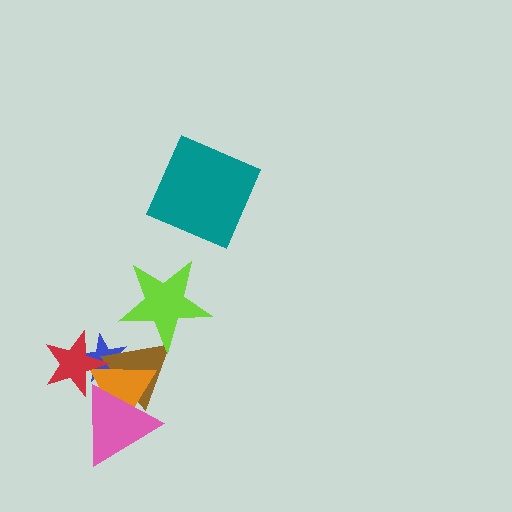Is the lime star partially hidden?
No, no other shape covers it.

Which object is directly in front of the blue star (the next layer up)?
The brown triangle is directly in front of the blue star.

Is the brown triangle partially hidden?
Yes, it is partially covered by another shape.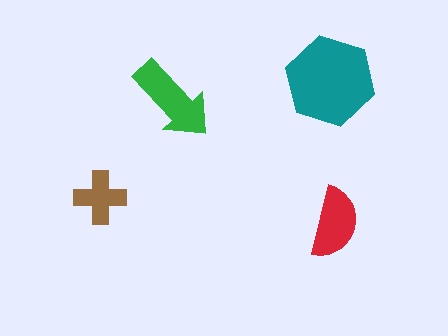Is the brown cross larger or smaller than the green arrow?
Smaller.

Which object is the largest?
The teal hexagon.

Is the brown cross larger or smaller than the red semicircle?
Smaller.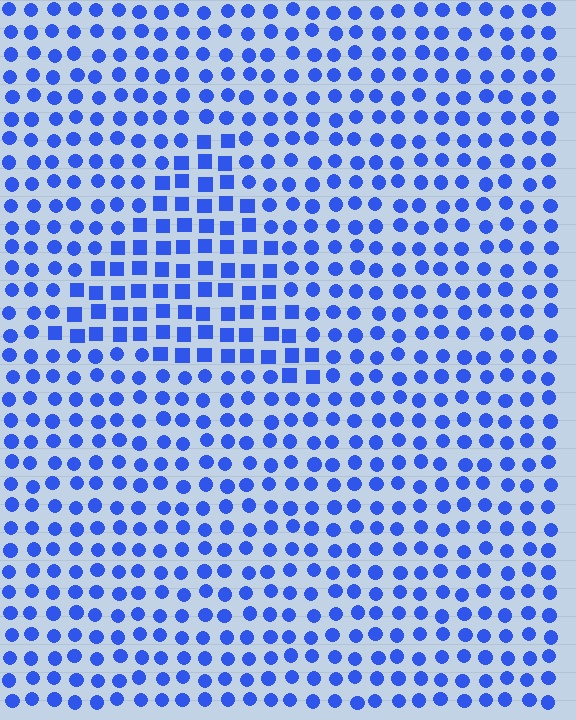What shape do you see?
I see a triangle.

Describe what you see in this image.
The image is filled with small blue elements arranged in a uniform grid. A triangle-shaped region contains squares, while the surrounding area contains circles. The boundary is defined purely by the change in element shape.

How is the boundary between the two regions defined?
The boundary is defined by a change in element shape: squares inside vs. circles outside. All elements share the same color and spacing.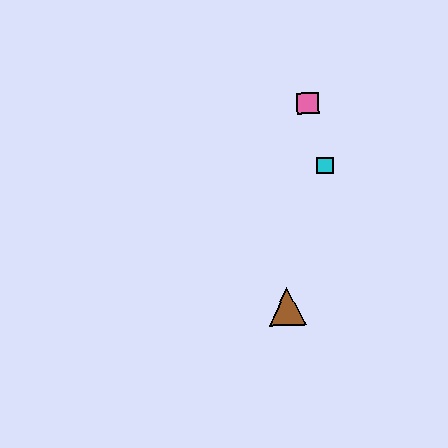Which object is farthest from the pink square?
The brown triangle is farthest from the pink square.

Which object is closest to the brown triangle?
The cyan square is closest to the brown triangle.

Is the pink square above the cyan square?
Yes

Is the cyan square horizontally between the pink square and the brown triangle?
No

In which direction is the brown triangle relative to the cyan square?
The brown triangle is below the cyan square.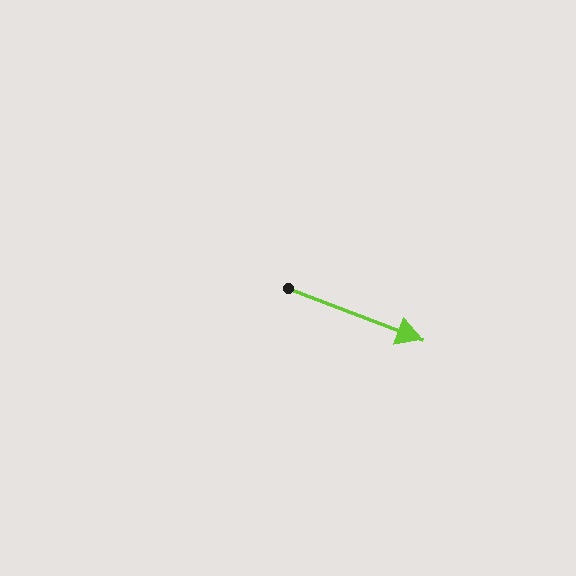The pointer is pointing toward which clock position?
Roughly 4 o'clock.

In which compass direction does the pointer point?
East.